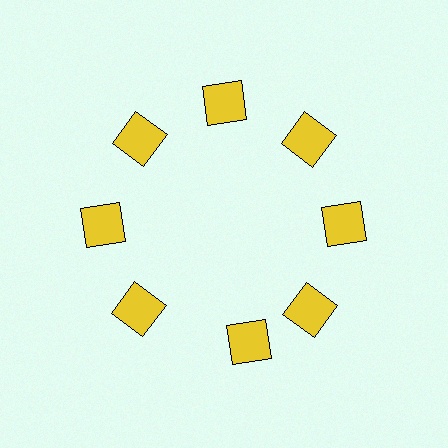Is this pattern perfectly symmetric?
No. The 8 yellow squares are arranged in a ring, but one element near the 6 o'clock position is rotated out of alignment along the ring, breaking the 8-fold rotational symmetry.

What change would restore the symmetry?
The symmetry would be restored by rotating it back into even spacing with its neighbors so that all 8 squares sit at equal angles and equal distance from the center.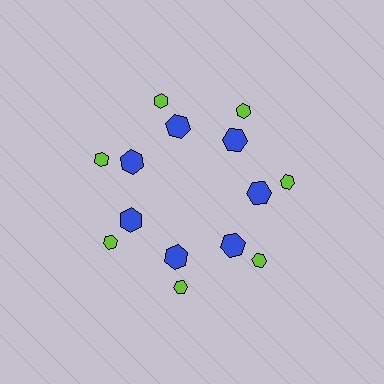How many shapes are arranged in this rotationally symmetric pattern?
There are 14 shapes, arranged in 7 groups of 2.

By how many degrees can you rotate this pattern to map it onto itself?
The pattern maps onto itself every 51 degrees of rotation.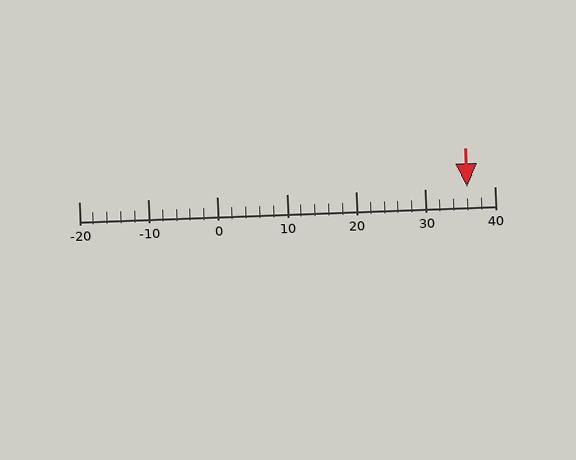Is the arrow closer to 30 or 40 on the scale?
The arrow is closer to 40.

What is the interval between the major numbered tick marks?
The major tick marks are spaced 10 units apart.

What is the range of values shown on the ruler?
The ruler shows values from -20 to 40.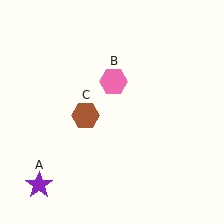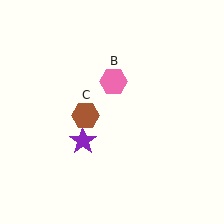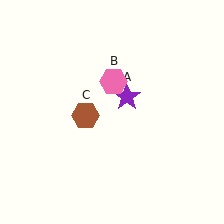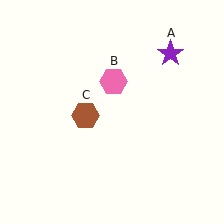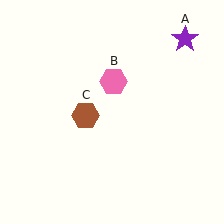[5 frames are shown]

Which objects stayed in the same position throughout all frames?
Pink hexagon (object B) and brown hexagon (object C) remained stationary.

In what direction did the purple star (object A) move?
The purple star (object A) moved up and to the right.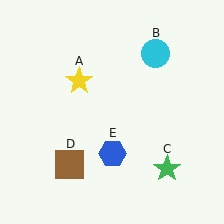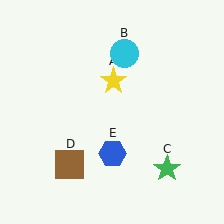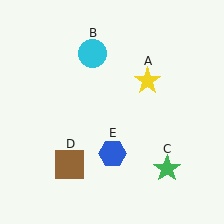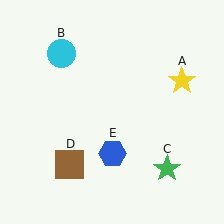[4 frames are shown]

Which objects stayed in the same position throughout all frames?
Green star (object C) and brown square (object D) and blue hexagon (object E) remained stationary.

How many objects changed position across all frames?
2 objects changed position: yellow star (object A), cyan circle (object B).